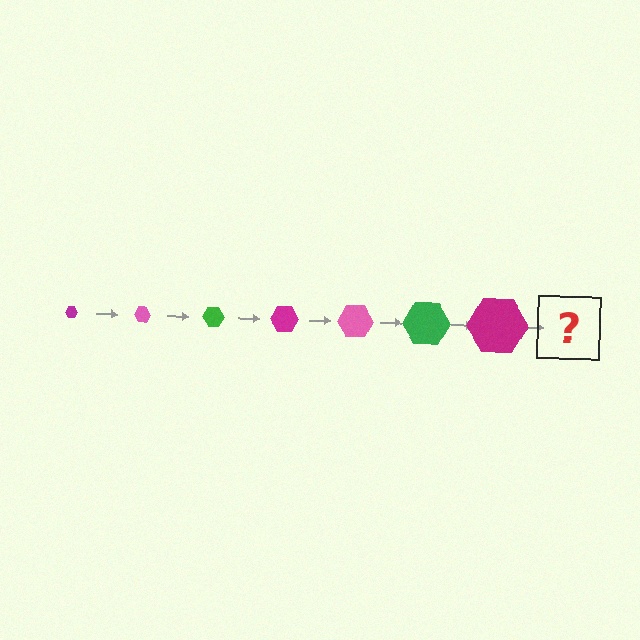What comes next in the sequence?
The next element should be a pink hexagon, larger than the previous one.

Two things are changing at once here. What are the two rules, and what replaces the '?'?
The two rules are that the hexagon grows larger each step and the color cycles through magenta, pink, and green. The '?' should be a pink hexagon, larger than the previous one.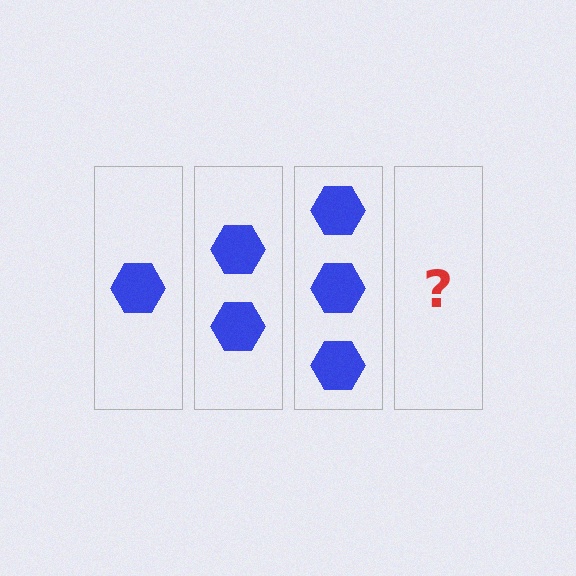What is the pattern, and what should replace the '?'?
The pattern is that each step adds one more hexagon. The '?' should be 4 hexagons.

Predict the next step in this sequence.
The next step is 4 hexagons.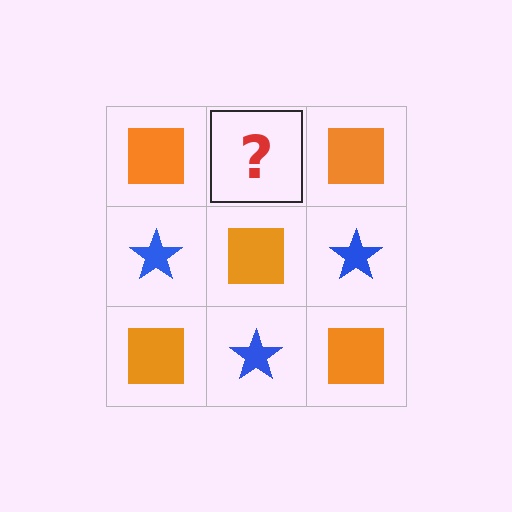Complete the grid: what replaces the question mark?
The question mark should be replaced with a blue star.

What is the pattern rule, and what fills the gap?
The rule is that it alternates orange square and blue star in a checkerboard pattern. The gap should be filled with a blue star.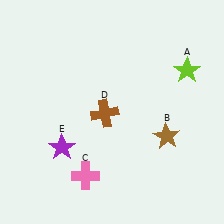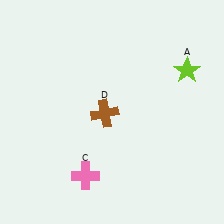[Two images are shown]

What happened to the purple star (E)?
The purple star (E) was removed in Image 2. It was in the bottom-left area of Image 1.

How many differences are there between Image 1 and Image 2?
There are 2 differences between the two images.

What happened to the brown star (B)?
The brown star (B) was removed in Image 2. It was in the bottom-right area of Image 1.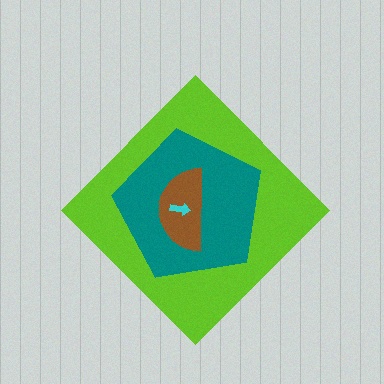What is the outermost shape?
The lime diamond.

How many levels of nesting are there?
4.